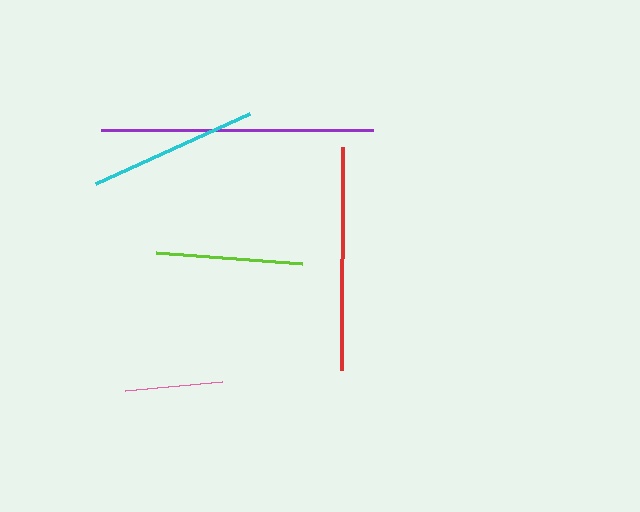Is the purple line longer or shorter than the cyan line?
The purple line is longer than the cyan line.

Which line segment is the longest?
The purple line is the longest at approximately 272 pixels.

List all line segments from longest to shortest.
From longest to shortest: purple, red, cyan, lime, pink.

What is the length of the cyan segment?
The cyan segment is approximately 169 pixels long.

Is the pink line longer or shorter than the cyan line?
The cyan line is longer than the pink line.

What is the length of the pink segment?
The pink segment is approximately 97 pixels long.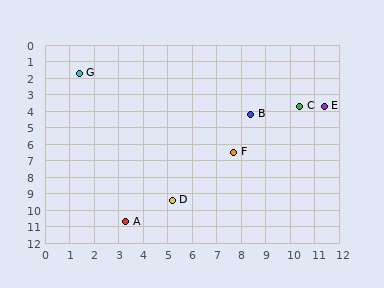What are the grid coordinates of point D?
Point D is at approximately (5.2, 9.4).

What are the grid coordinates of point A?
Point A is at approximately (3.3, 10.7).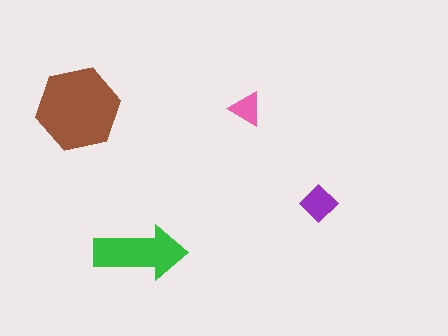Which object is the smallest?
The pink triangle.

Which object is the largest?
The brown hexagon.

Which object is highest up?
The pink triangle is topmost.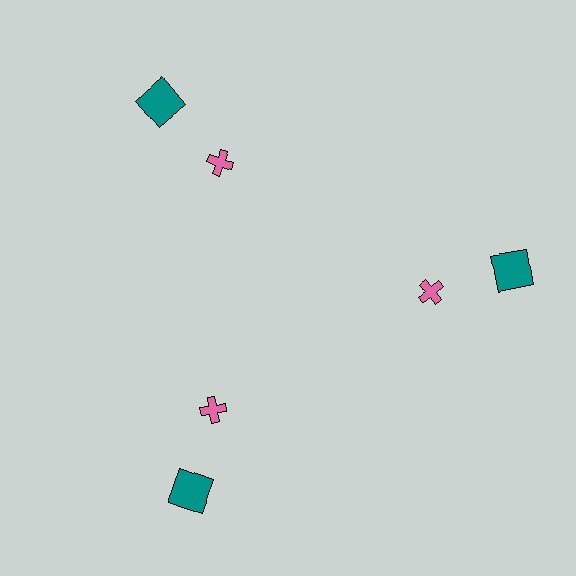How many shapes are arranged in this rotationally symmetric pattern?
There are 6 shapes, arranged in 3 groups of 2.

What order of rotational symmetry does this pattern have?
This pattern has 3-fold rotational symmetry.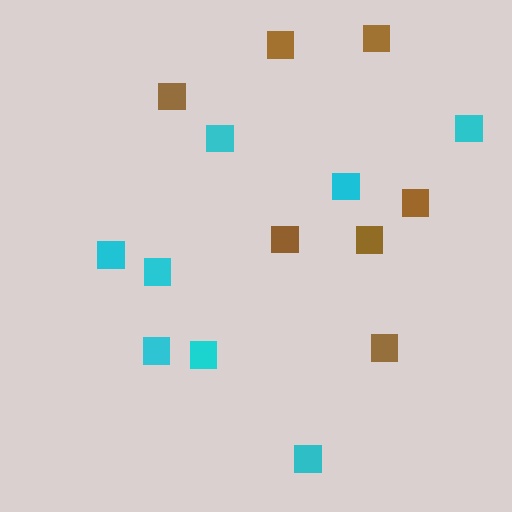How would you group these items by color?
There are 2 groups: one group of cyan squares (8) and one group of brown squares (7).